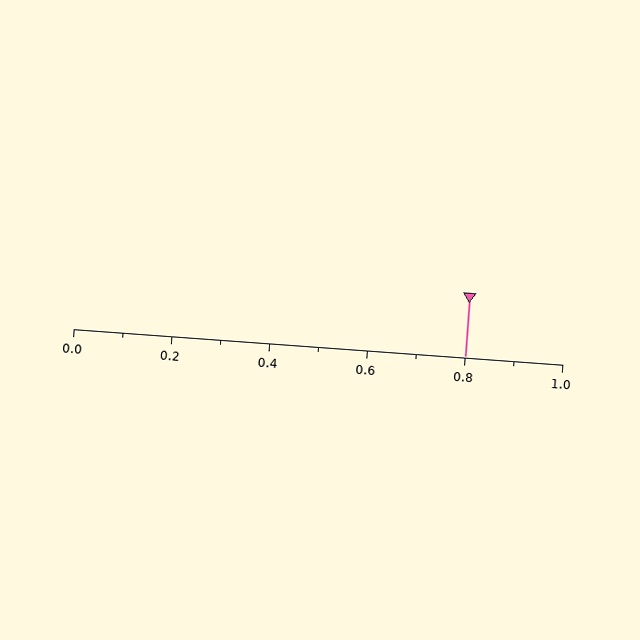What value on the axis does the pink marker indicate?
The marker indicates approximately 0.8.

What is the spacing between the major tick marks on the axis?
The major ticks are spaced 0.2 apart.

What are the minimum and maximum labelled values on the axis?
The axis runs from 0.0 to 1.0.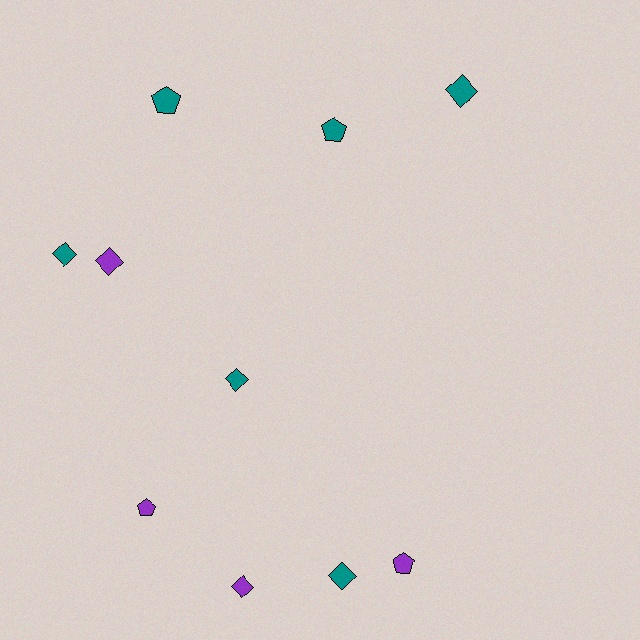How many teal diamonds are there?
There are 4 teal diamonds.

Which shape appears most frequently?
Diamond, with 6 objects.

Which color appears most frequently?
Teal, with 6 objects.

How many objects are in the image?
There are 10 objects.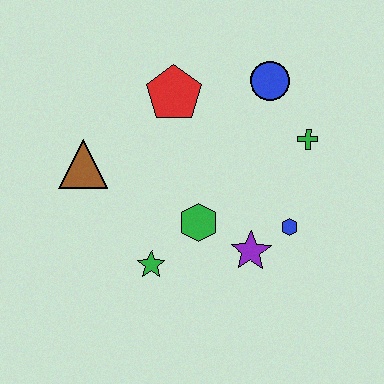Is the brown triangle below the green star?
No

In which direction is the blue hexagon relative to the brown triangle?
The blue hexagon is to the right of the brown triangle.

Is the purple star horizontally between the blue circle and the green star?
Yes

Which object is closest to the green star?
The green hexagon is closest to the green star.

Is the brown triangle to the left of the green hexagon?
Yes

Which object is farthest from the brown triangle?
The green cross is farthest from the brown triangle.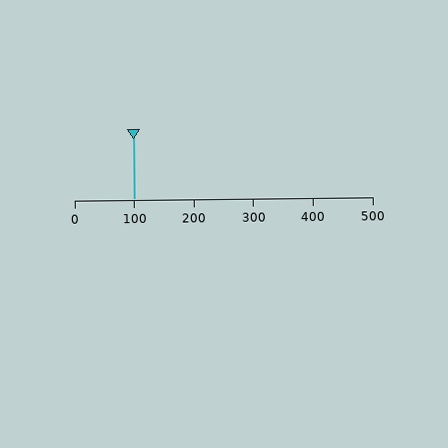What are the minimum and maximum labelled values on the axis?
The axis runs from 0 to 500.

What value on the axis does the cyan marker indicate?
The marker indicates approximately 100.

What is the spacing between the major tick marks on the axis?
The major ticks are spaced 100 apart.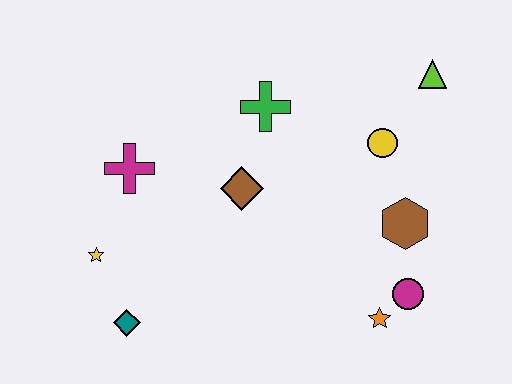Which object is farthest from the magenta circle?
The yellow star is farthest from the magenta circle.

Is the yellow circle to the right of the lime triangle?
No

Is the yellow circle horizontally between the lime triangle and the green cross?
Yes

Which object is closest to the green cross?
The brown diamond is closest to the green cross.